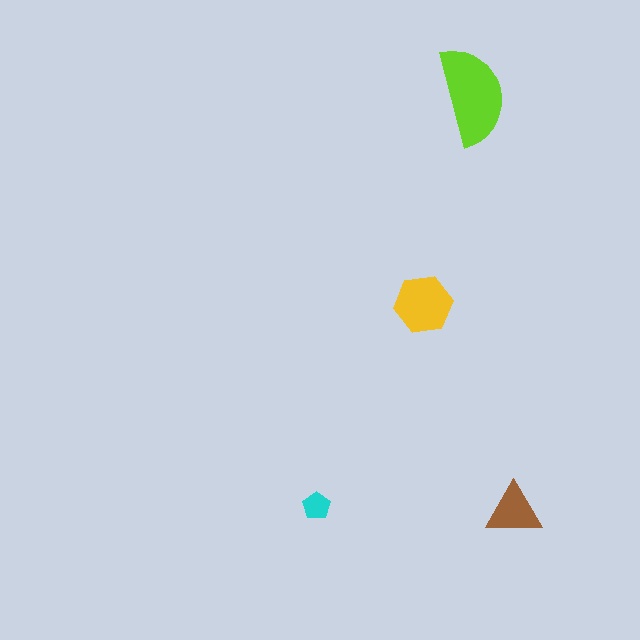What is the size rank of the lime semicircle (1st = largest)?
1st.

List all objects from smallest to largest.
The cyan pentagon, the brown triangle, the yellow hexagon, the lime semicircle.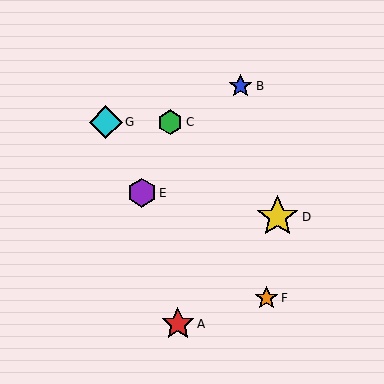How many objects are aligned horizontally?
2 objects (C, G) are aligned horizontally.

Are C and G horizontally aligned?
Yes, both are at y≈122.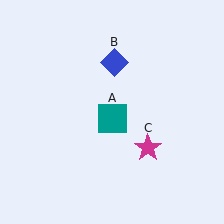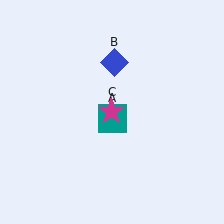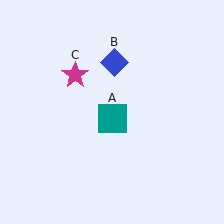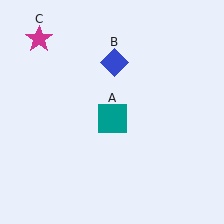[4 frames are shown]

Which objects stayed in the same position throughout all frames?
Teal square (object A) and blue diamond (object B) remained stationary.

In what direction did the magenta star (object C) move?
The magenta star (object C) moved up and to the left.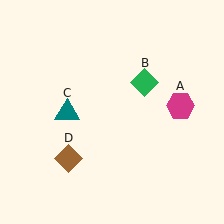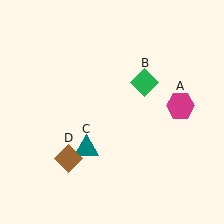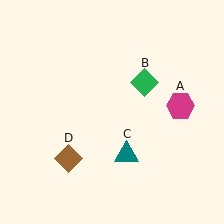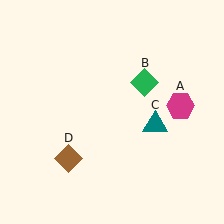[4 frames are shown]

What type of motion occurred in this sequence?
The teal triangle (object C) rotated counterclockwise around the center of the scene.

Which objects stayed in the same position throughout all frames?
Magenta hexagon (object A) and green diamond (object B) and brown diamond (object D) remained stationary.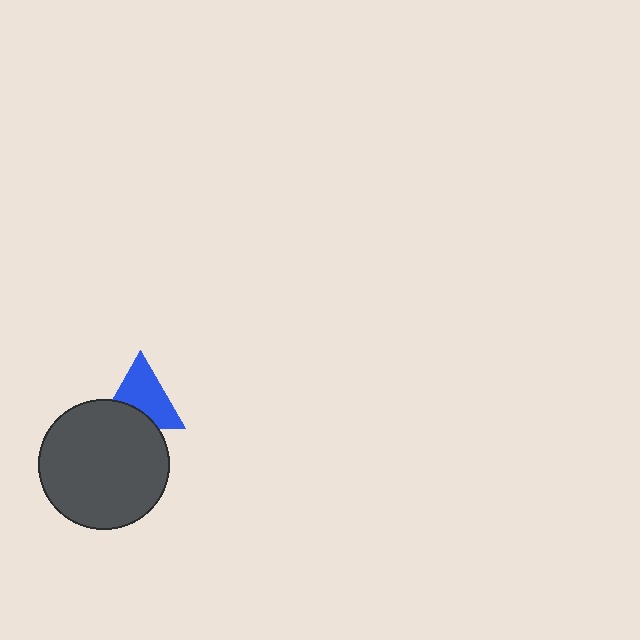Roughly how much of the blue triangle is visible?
Most of it is visible (roughly 67%).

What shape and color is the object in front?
The object in front is a dark gray circle.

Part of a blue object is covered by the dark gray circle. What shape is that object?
It is a triangle.